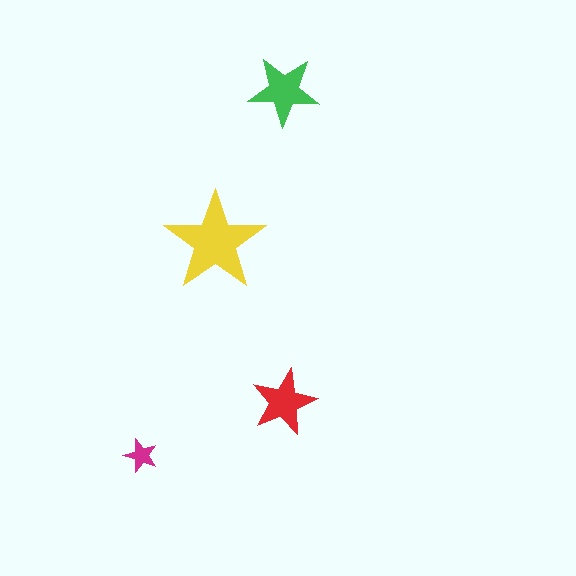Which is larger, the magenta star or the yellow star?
The yellow one.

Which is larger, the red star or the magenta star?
The red one.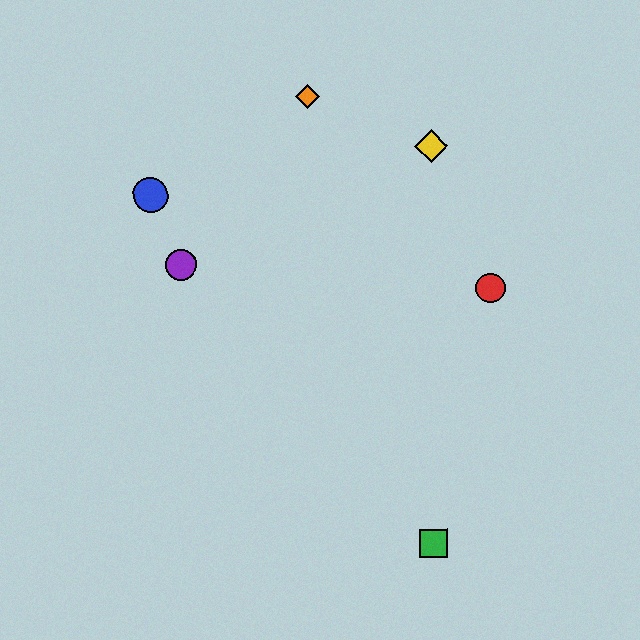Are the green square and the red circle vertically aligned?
No, the green square is at x≈433 and the red circle is at x≈490.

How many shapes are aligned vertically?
2 shapes (the green square, the yellow diamond) are aligned vertically.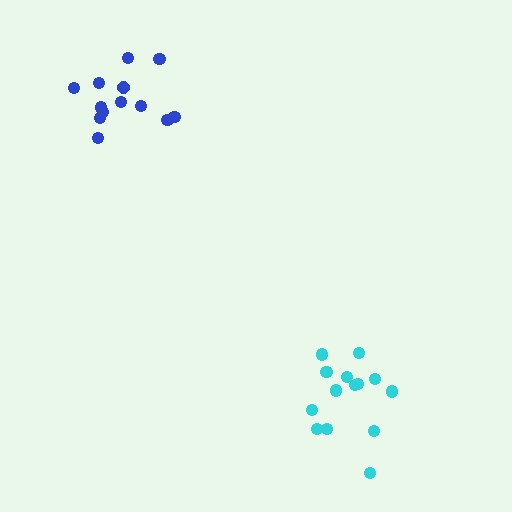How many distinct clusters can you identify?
There are 2 distinct clusters.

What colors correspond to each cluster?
The clusters are colored: blue, cyan.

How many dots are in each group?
Group 1: 13 dots, Group 2: 14 dots (27 total).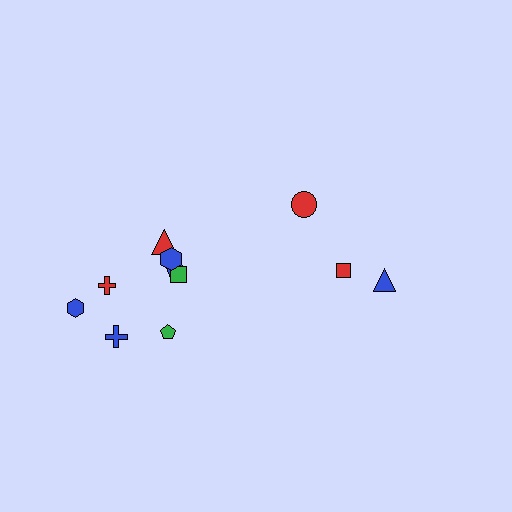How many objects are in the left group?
There are 8 objects.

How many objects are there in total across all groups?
There are 11 objects.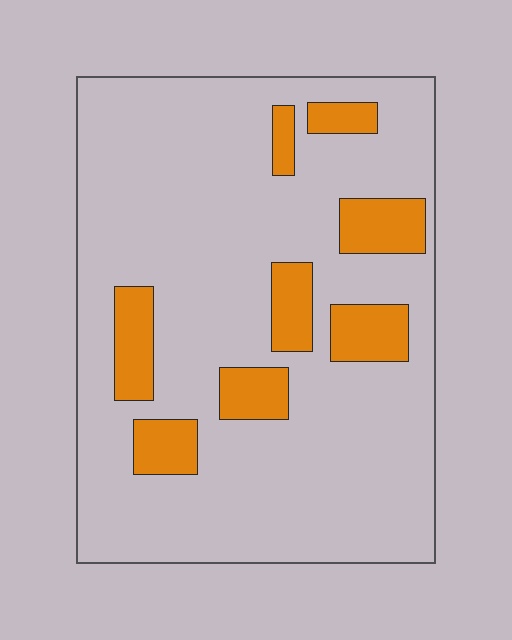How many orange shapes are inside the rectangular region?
8.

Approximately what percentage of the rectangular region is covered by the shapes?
Approximately 15%.